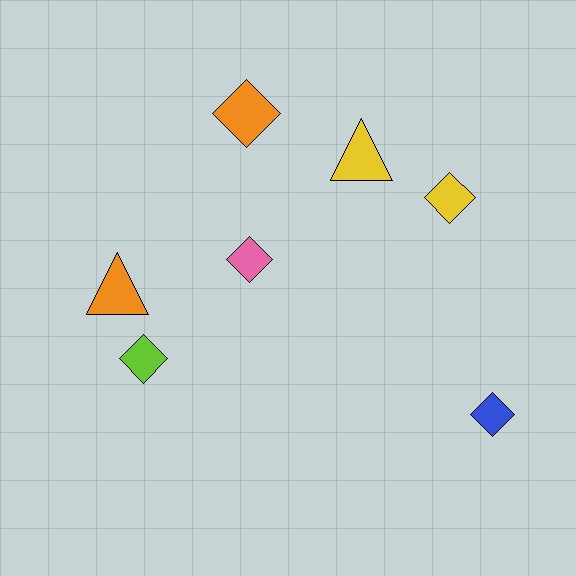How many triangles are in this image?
There are 2 triangles.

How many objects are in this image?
There are 7 objects.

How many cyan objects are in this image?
There are no cyan objects.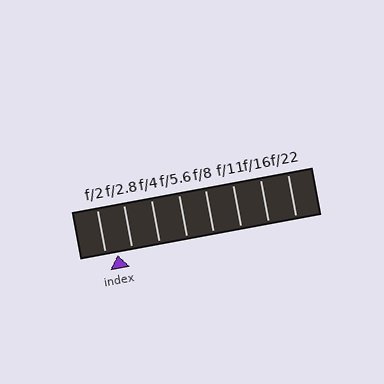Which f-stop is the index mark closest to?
The index mark is closest to f/2.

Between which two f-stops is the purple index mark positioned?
The index mark is between f/2 and f/2.8.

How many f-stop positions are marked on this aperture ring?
There are 8 f-stop positions marked.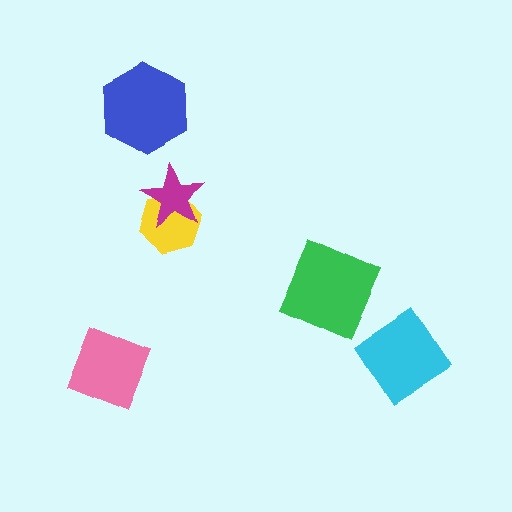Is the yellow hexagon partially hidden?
Yes, it is partially covered by another shape.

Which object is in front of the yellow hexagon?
The magenta star is in front of the yellow hexagon.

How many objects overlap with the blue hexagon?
0 objects overlap with the blue hexagon.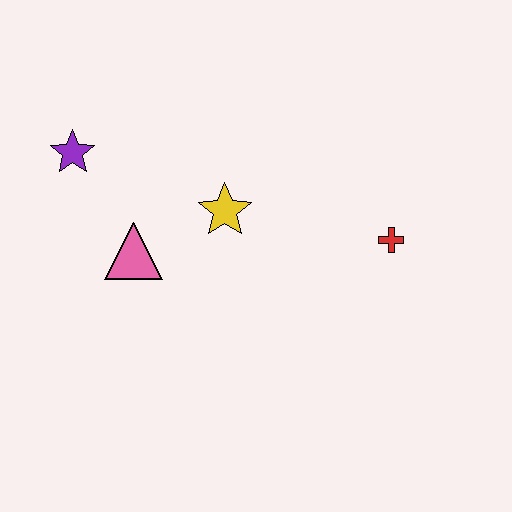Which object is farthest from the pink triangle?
The red cross is farthest from the pink triangle.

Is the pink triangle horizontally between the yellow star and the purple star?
Yes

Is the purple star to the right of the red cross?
No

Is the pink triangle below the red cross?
Yes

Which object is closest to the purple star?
The pink triangle is closest to the purple star.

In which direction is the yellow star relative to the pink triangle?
The yellow star is to the right of the pink triangle.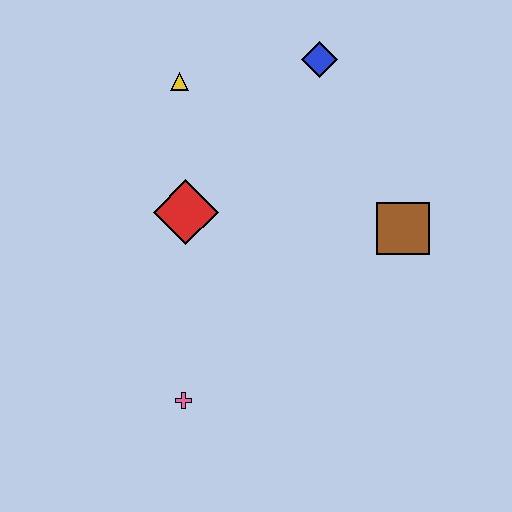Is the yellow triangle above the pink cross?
Yes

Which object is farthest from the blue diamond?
The pink cross is farthest from the blue diamond.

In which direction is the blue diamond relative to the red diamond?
The blue diamond is above the red diamond.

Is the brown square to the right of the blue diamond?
Yes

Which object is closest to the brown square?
The blue diamond is closest to the brown square.